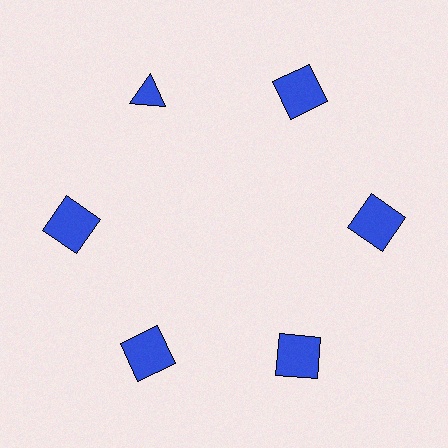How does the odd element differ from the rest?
It has a different shape: triangle instead of square.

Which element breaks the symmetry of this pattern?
The blue triangle at roughly the 11 o'clock position breaks the symmetry. All other shapes are blue squares.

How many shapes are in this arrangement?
There are 6 shapes arranged in a ring pattern.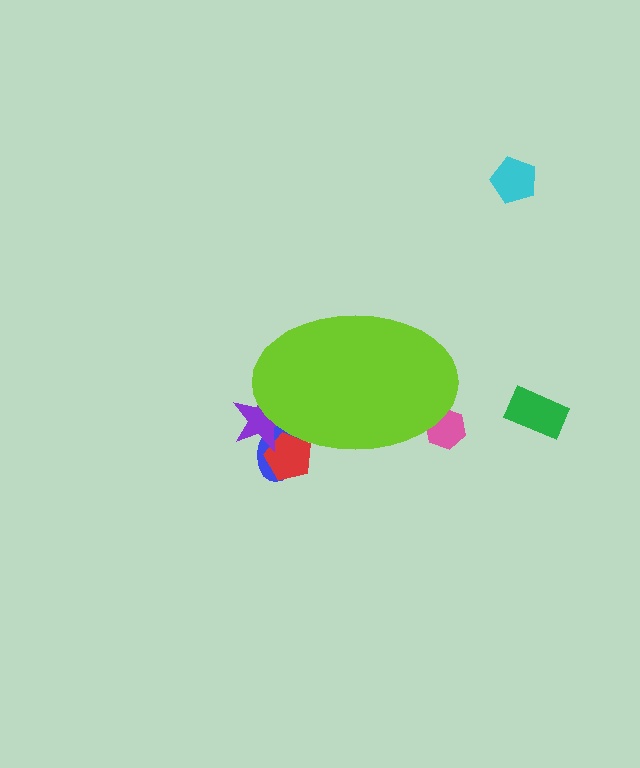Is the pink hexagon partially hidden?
Yes, the pink hexagon is partially hidden behind the lime ellipse.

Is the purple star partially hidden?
Yes, the purple star is partially hidden behind the lime ellipse.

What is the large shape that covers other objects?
A lime ellipse.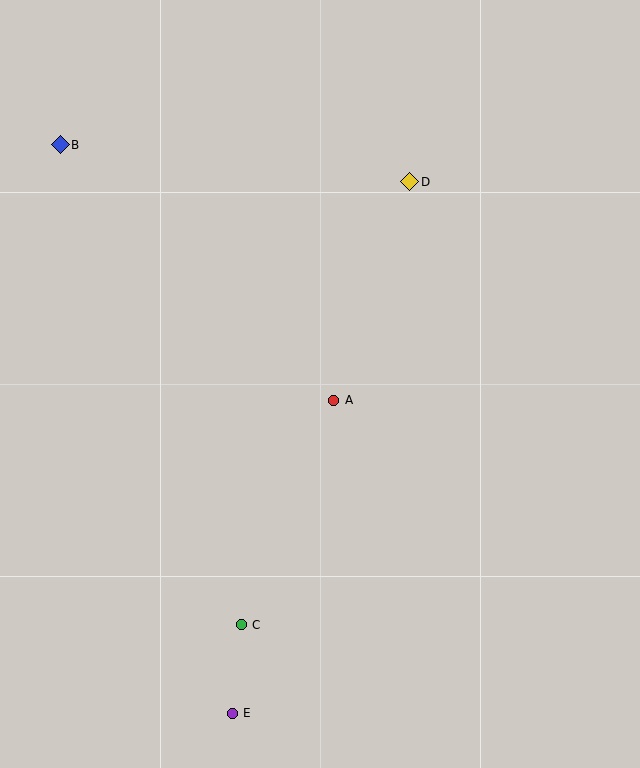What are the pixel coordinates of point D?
Point D is at (410, 182).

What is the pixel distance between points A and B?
The distance between A and B is 374 pixels.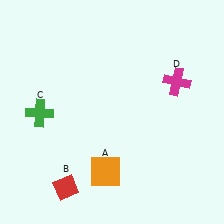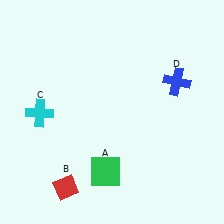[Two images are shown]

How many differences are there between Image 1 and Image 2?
There are 3 differences between the two images.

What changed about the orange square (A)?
In Image 1, A is orange. In Image 2, it changed to green.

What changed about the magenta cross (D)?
In Image 1, D is magenta. In Image 2, it changed to blue.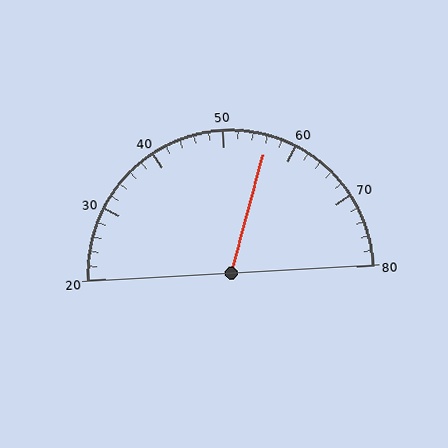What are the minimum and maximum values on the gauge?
The gauge ranges from 20 to 80.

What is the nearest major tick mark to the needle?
The nearest major tick mark is 60.